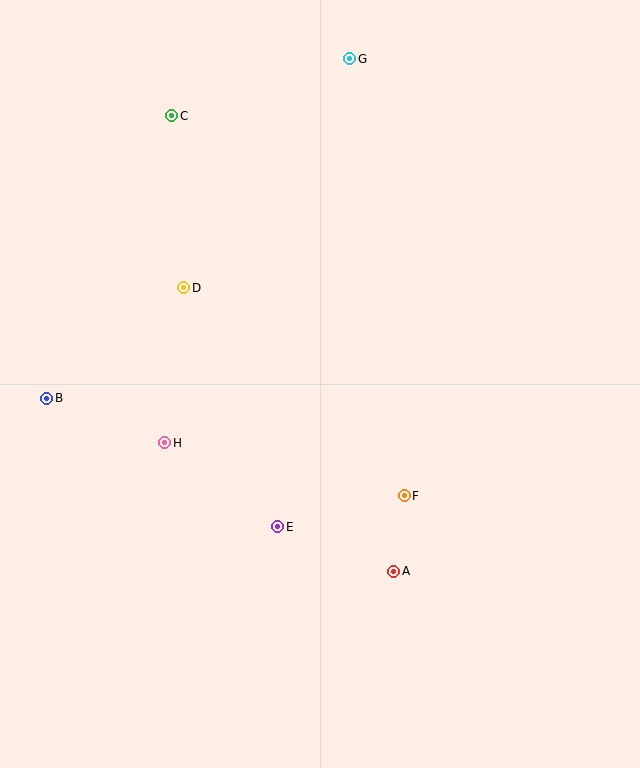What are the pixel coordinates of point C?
Point C is at (172, 116).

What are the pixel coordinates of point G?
Point G is at (350, 59).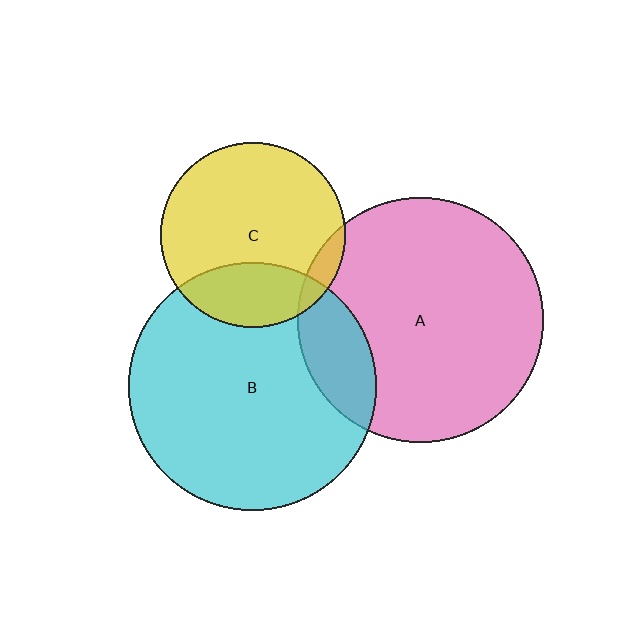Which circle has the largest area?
Circle B (cyan).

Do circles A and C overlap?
Yes.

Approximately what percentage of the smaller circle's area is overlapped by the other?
Approximately 5%.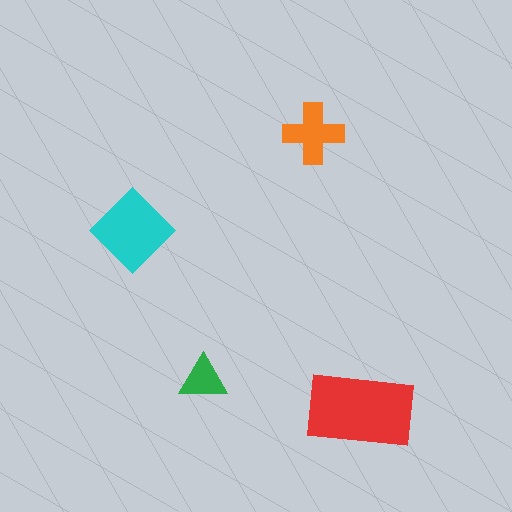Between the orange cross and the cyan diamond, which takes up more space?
The cyan diamond.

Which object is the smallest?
The green triangle.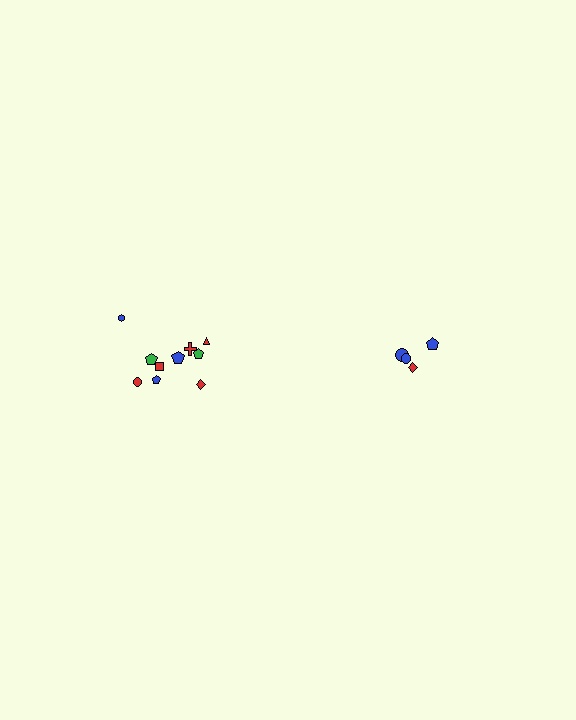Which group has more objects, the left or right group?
The left group.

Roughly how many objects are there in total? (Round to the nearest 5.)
Roughly 15 objects in total.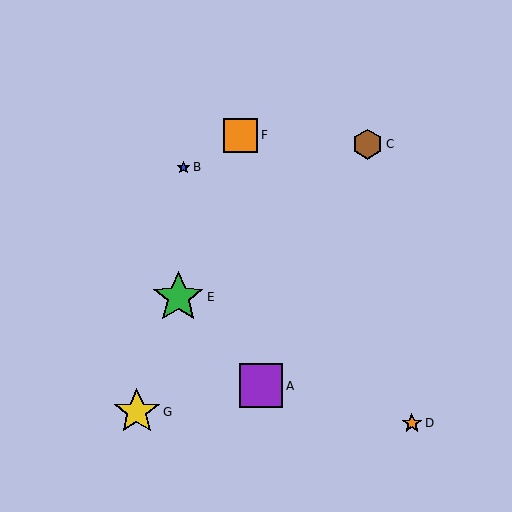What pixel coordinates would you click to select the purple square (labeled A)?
Click at (261, 386) to select the purple square A.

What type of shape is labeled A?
Shape A is a purple square.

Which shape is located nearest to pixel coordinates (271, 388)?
The purple square (labeled A) at (261, 386) is nearest to that location.